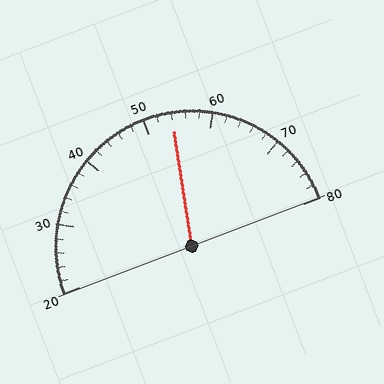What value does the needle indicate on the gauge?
The needle indicates approximately 54.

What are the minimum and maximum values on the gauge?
The gauge ranges from 20 to 80.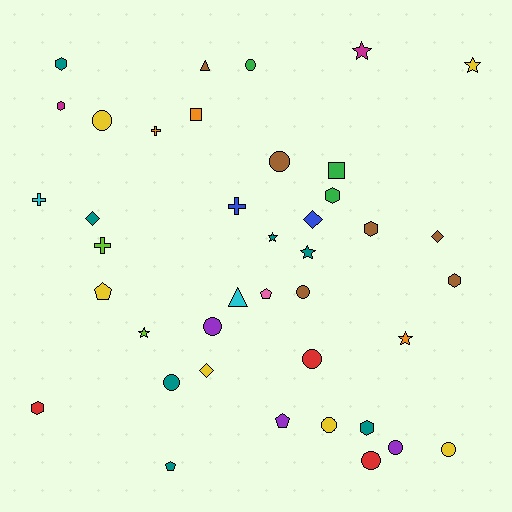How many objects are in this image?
There are 40 objects.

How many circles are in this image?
There are 11 circles.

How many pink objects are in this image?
There is 1 pink object.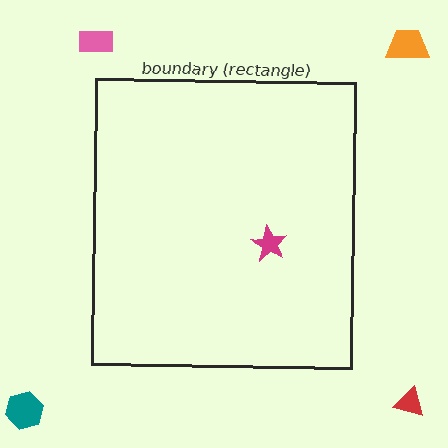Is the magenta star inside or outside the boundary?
Inside.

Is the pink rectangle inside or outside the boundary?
Outside.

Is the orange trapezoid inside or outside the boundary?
Outside.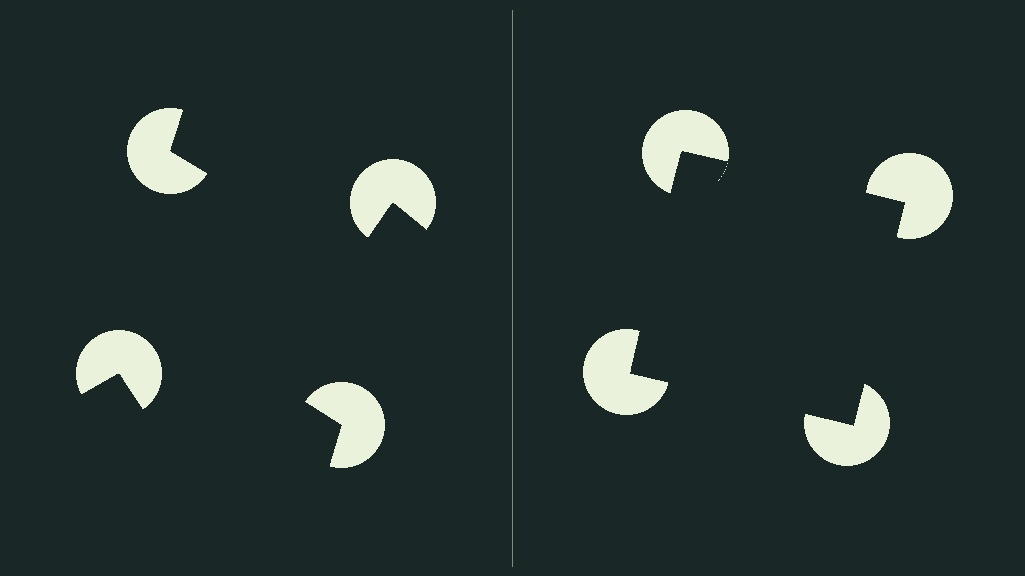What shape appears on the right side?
An illusory square.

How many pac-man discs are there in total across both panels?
8 — 4 on each side.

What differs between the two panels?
The pac-man discs are positioned identically on both sides; only the wedge orientations differ. On the right they align to a square; on the left they are misaligned.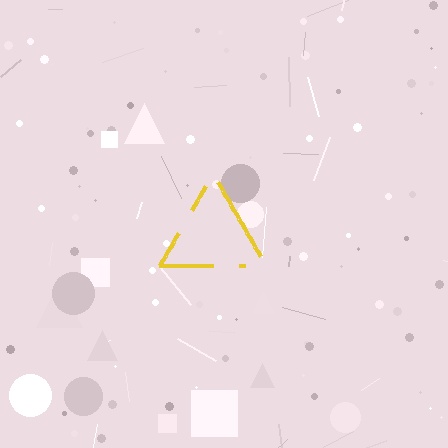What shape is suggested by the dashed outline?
The dashed outline suggests a triangle.